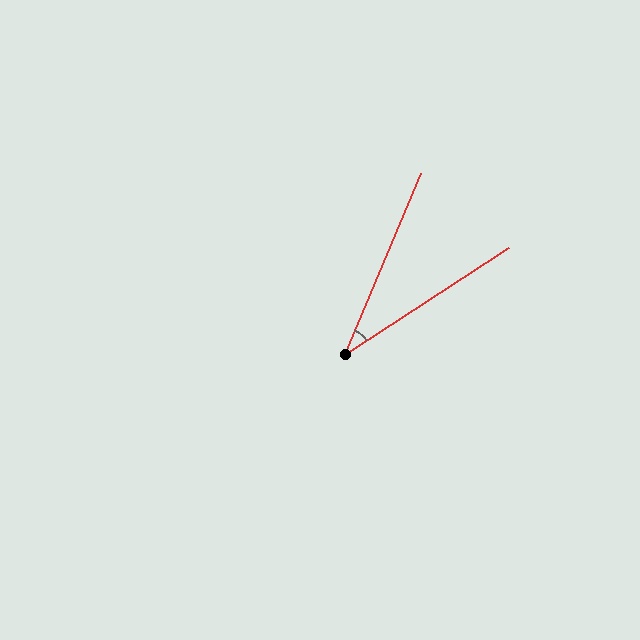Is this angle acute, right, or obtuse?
It is acute.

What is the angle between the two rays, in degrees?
Approximately 34 degrees.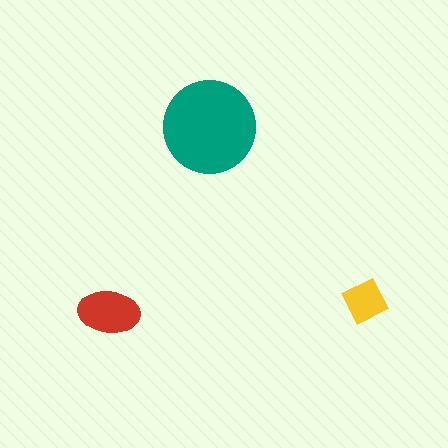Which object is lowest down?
The red ellipse is bottommost.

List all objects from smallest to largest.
The yellow diamond, the red ellipse, the teal circle.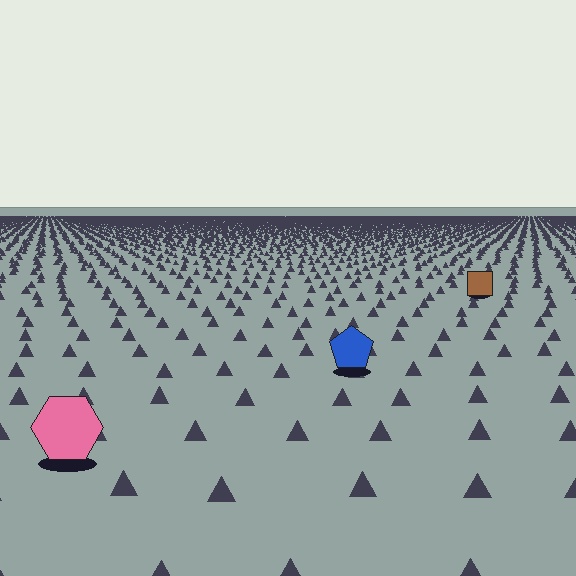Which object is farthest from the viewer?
The brown square is farthest from the viewer. It appears smaller and the ground texture around it is denser.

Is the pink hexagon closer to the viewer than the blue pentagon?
Yes. The pink hexagon is closer — you can tell from the texture gradient: the ground texture is coarser near it.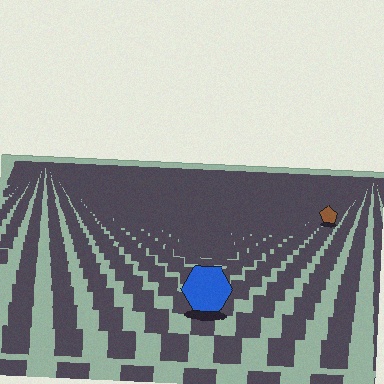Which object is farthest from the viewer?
The brown pentagon is farthest from the viewer. It appears smaller and the ground texture around it is denser.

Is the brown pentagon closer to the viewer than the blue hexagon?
No. The blue hexagon is closer — you can tell from the texture gradient: the ground texture is coarser near it.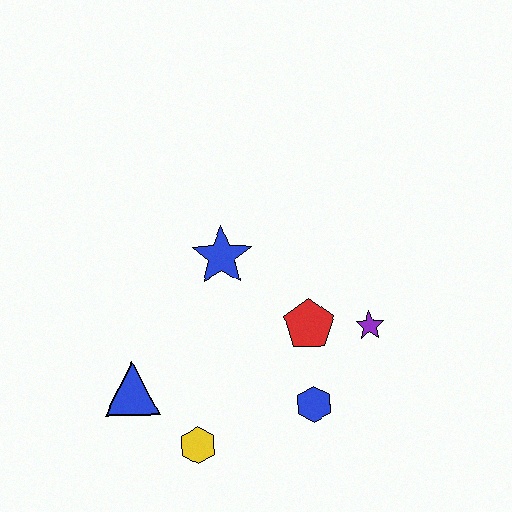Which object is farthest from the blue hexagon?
The blue triangle is farthest from the blue hexagon.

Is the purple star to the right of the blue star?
Yes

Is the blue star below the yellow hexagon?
No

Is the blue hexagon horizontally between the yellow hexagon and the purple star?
Yes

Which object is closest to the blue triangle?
The yellow hexagon is closest to the blue triangle.